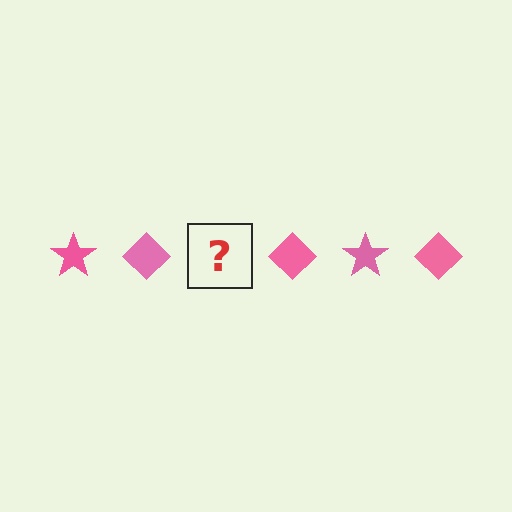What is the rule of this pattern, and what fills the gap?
The rule is that the pattern cycles through star, diamond shapes in pink. The gap should be filled with a pink star.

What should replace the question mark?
The question mark should be replaced with a pink star.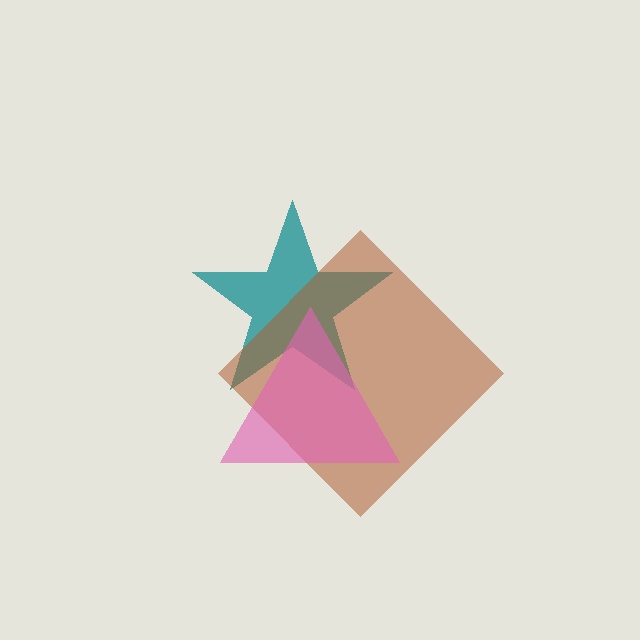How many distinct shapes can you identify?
There are 3 distinct shapes: a teal star, a brown diamond, a pink triangle.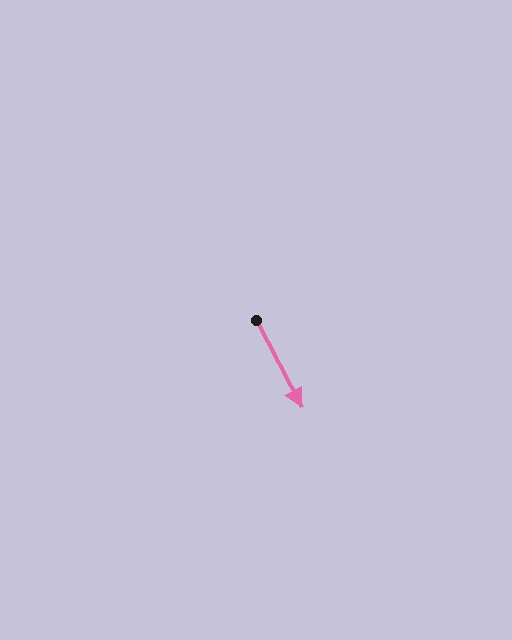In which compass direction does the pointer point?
Southeast.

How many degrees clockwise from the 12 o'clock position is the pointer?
Approximately 152 degrees.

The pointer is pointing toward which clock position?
Roughly 5 o'clock.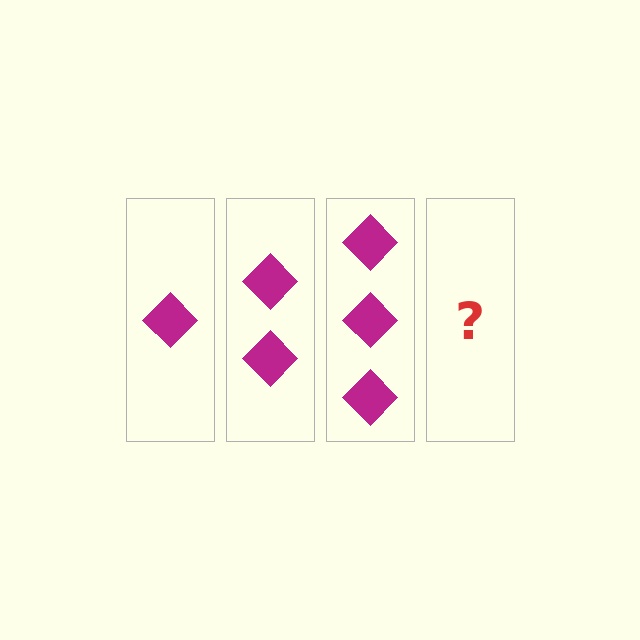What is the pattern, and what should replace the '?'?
The pattern is that each step adds one more diamond. The '?' should be 4 diamonds.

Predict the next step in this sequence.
The next step is 4 diamonds.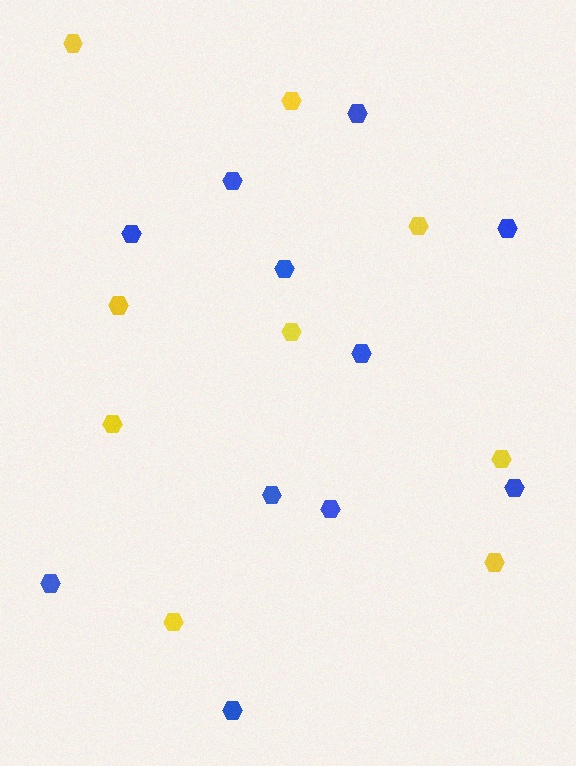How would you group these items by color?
There are 2 groups: one group of yellow hexagons (9) and one group of blue hexagons (11).